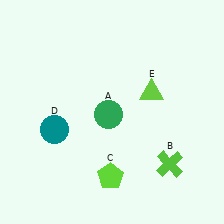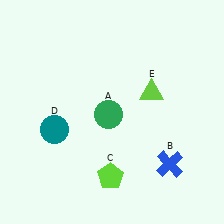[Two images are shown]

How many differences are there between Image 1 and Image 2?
There is 1 difference between the two images.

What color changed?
The cross (B) changed from lime in Image 1 to blue in Image 2.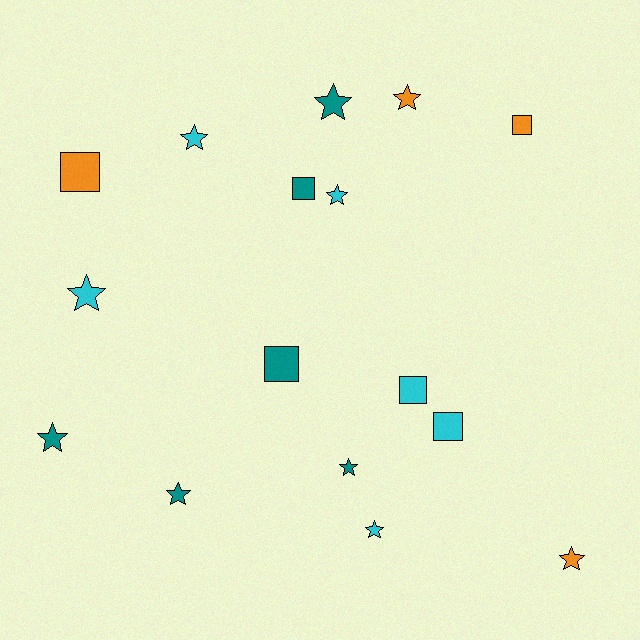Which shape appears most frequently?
Star, with 10 objects.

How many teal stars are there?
There are 4 teal stars.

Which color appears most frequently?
Teal, with 6 objects.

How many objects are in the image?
There are 16 objects.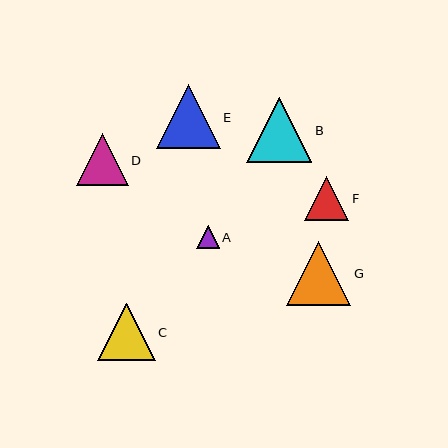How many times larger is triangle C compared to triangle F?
Triangle C is approximately 1.3 times the size of triangle F.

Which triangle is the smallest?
Triangle A is the smallest with a size of approximately 23 pixels.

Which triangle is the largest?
Triangle B is the largest with a size of approximately 65 pixels.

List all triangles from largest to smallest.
From largest to smallest: B, G, E, C, D, F, A.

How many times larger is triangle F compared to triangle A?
Triangle F is approximately 1.9 times the size of triangle A.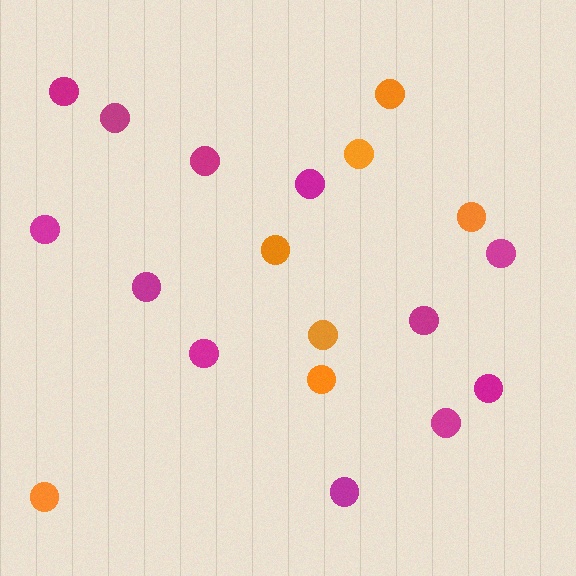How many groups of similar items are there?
There are 2 groups: one group of magenta circles (12) and one group of orange circles (7).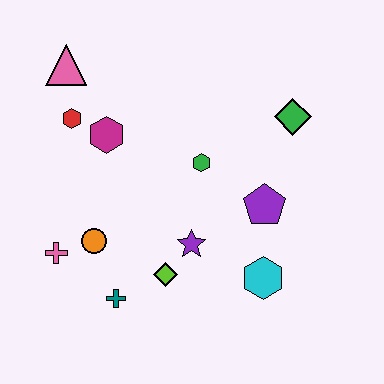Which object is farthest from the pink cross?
The green diamond is farthest from the pink cross.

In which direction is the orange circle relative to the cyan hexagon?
The orange circle is to the left of the cyan hexagon.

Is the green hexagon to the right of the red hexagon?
Yes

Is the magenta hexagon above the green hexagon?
Yes